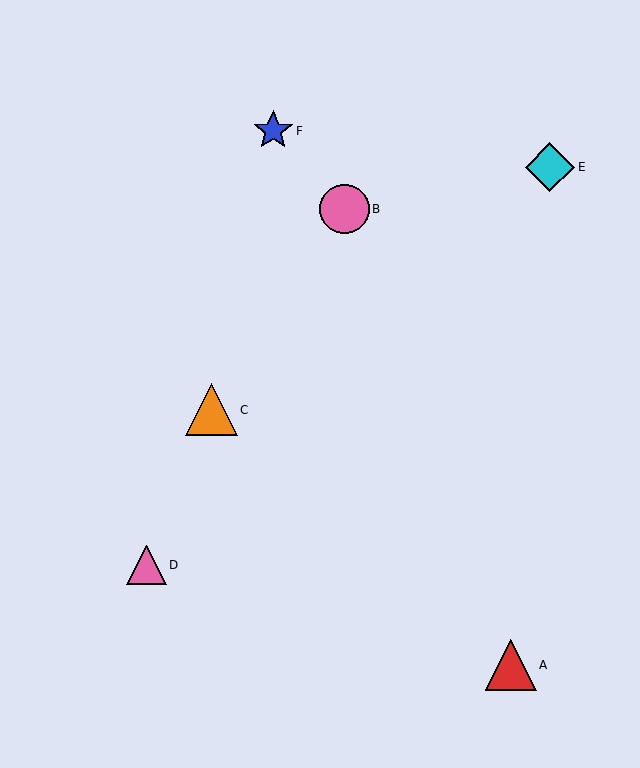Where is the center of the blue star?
The center of the blue star is at (273, 131).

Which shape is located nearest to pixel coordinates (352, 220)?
The pink circle (labeled B) at (344, 209) is nearest to that location.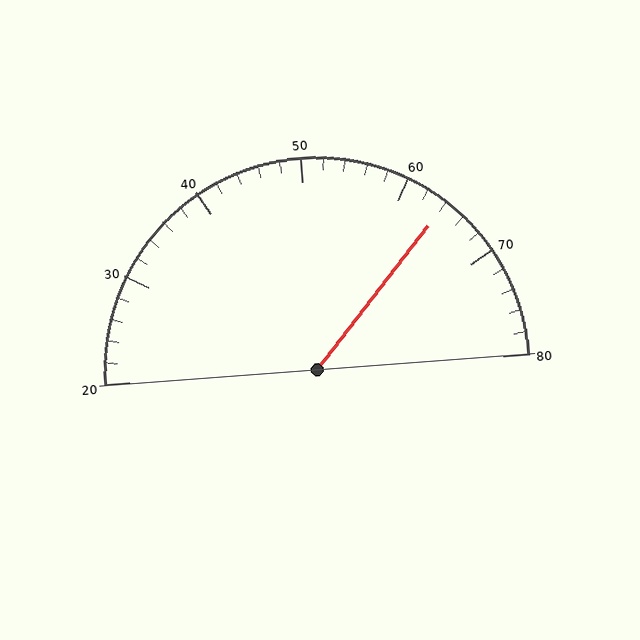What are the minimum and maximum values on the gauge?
The gauge ranges from 20 to 80.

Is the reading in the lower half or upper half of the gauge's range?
The reading is in the upper half of the range (20 to 80).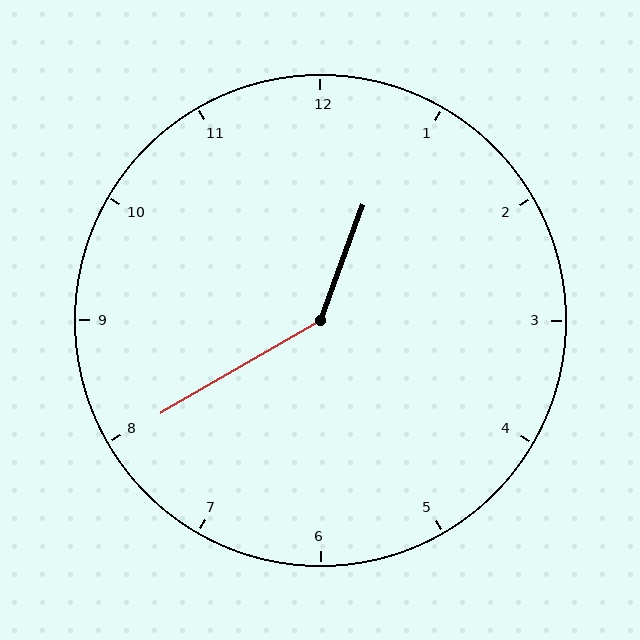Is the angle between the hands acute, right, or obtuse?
It is obtuse.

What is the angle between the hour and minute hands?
Approximately 140 degrees.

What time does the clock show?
12:40.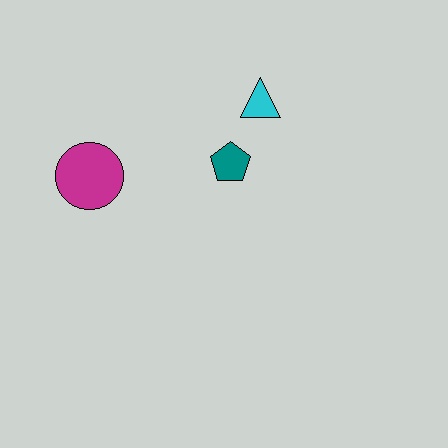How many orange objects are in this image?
There are no orange objects.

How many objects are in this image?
There are 3 objects.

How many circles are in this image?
There is 1 circle.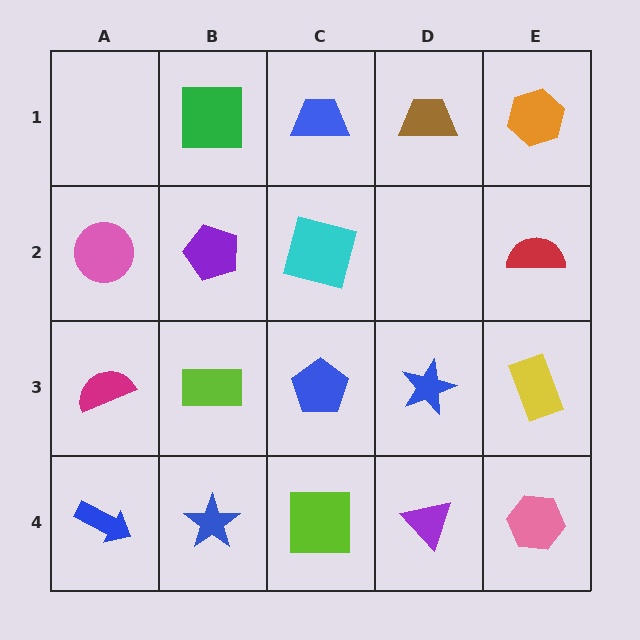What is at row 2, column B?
A purple pentagon.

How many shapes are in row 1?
4 shapes.